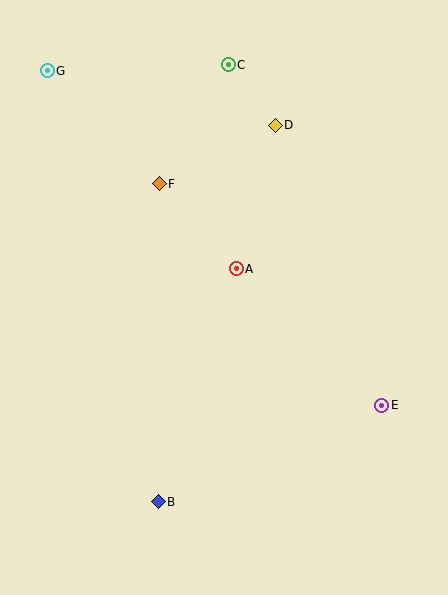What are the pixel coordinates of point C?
Point C is at (228, 65).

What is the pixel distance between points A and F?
The distance between A and F is 115 pixels.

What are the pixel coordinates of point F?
Point F is at (159, 184).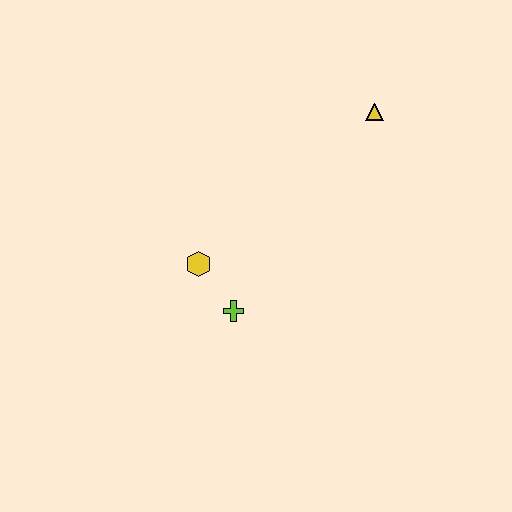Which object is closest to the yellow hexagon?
The lime cross is closest to the yellow hexagon.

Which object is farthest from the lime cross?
The yellow triangle is farthest from the lime cross.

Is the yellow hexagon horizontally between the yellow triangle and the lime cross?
No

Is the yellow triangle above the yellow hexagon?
Yes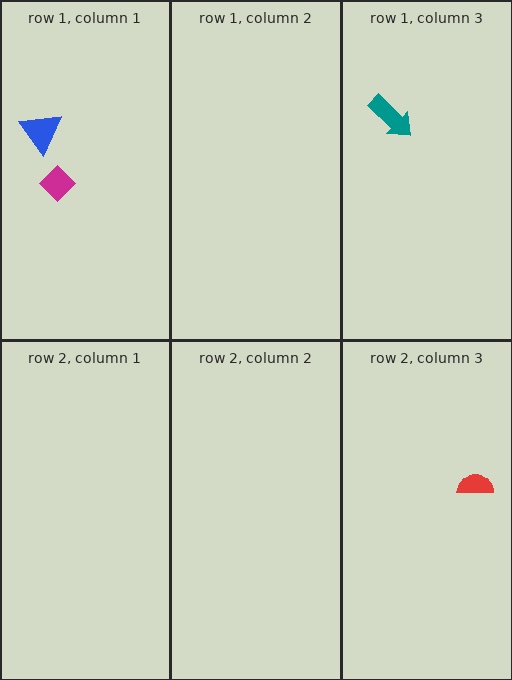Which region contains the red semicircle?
The row 2, column 3 region.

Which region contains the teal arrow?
The row 1, column 3 region.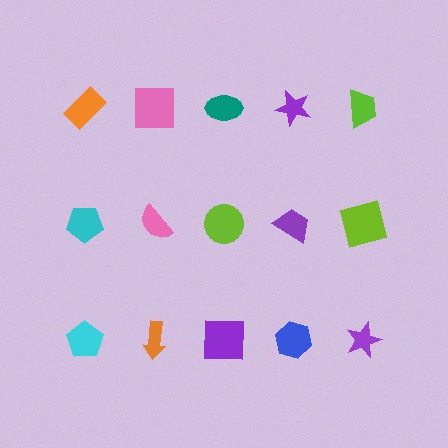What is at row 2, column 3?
A lime circle.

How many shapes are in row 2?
5 shapes.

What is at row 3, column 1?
A cyan pentagon.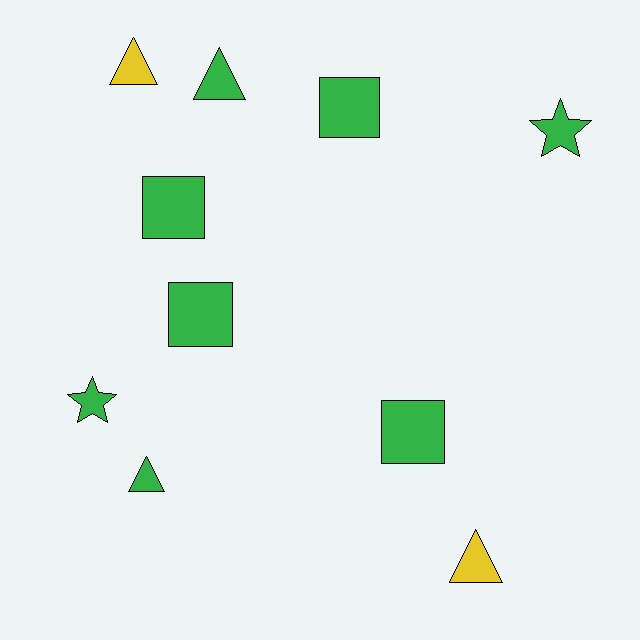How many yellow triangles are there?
There are 2 yellow triangles.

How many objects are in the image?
There are 10 objects.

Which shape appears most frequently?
Square, with 4 objects.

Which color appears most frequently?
Green, with 8 objects.